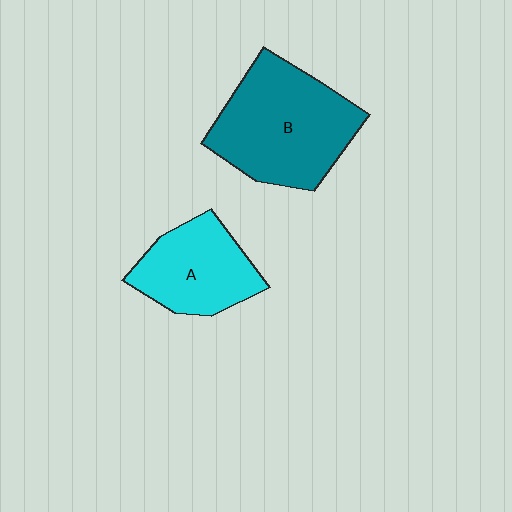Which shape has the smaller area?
Shape A (cyan).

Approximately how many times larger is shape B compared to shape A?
Approximately 1.5 times.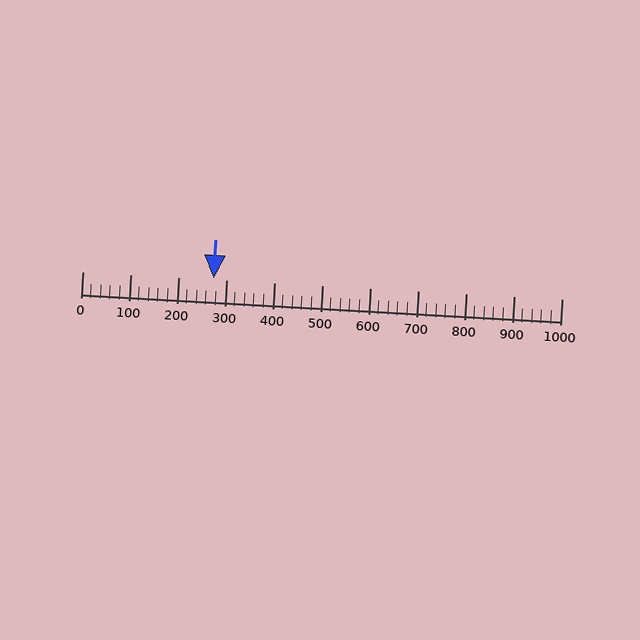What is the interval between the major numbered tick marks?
The major tick marks are spaced 100 units apart.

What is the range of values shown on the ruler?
The ruler shows values from 0 to 1000.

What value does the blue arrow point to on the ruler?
The blue arrow points to approximately 274.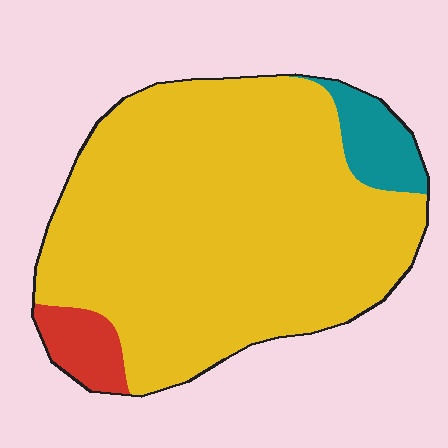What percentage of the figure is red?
Red covers 6% of the figure.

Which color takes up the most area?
Yellow, at roughly 85%.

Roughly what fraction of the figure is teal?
Teal takes up about one tenth (1/10) of the figure.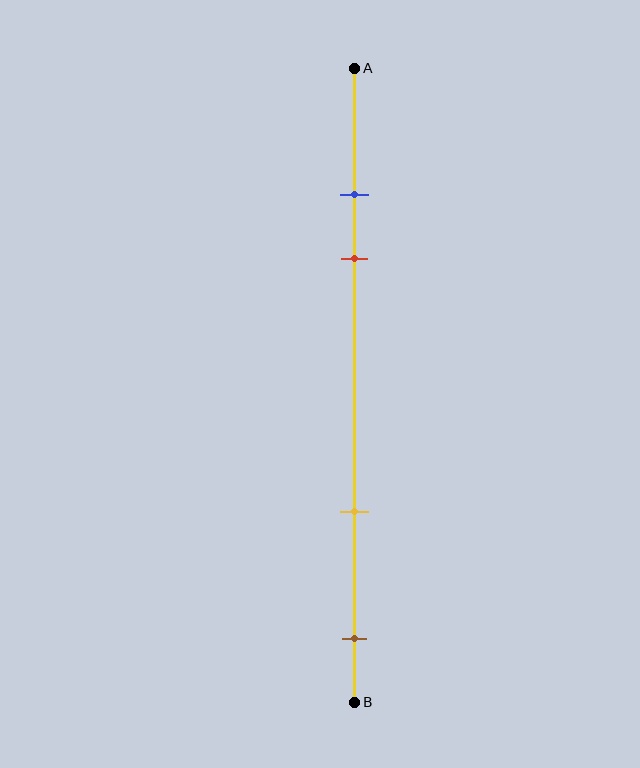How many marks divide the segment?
There are 4 marks dividing the segment.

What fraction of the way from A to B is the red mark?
The red mark is approximately 30% (0.3) of the way from A to B.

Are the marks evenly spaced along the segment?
No, the marks are not evenly spaced.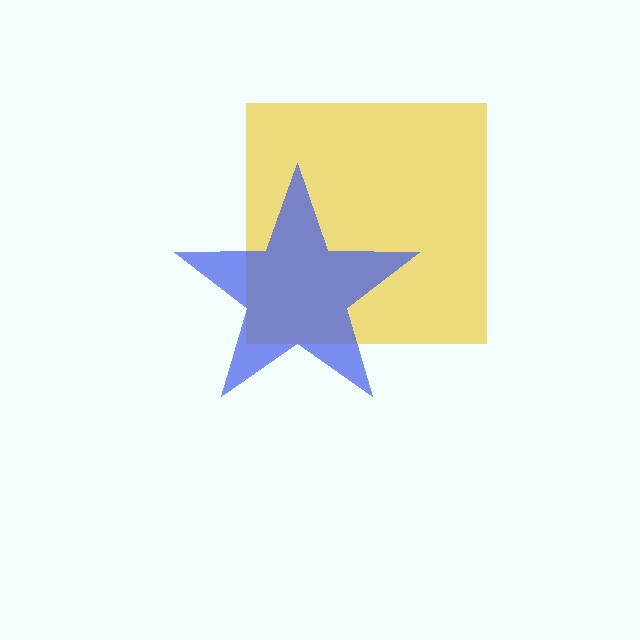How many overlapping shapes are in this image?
There are 2 overlapping shapes in the image.